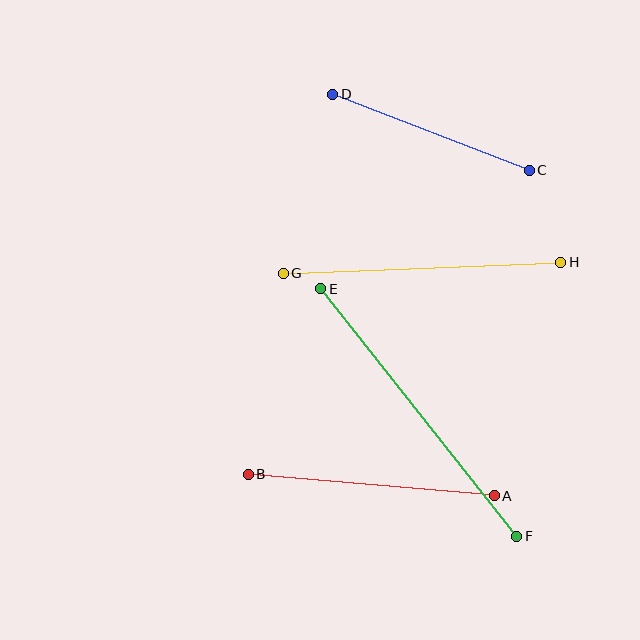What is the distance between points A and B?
The distance is approximately 247 pixels.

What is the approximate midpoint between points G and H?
The midpoint is at approximately (422, 268) pixels.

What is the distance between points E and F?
The distance is approximately 316 pixels.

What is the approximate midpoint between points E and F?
The midpoint is at approximately (419, 412) pixels.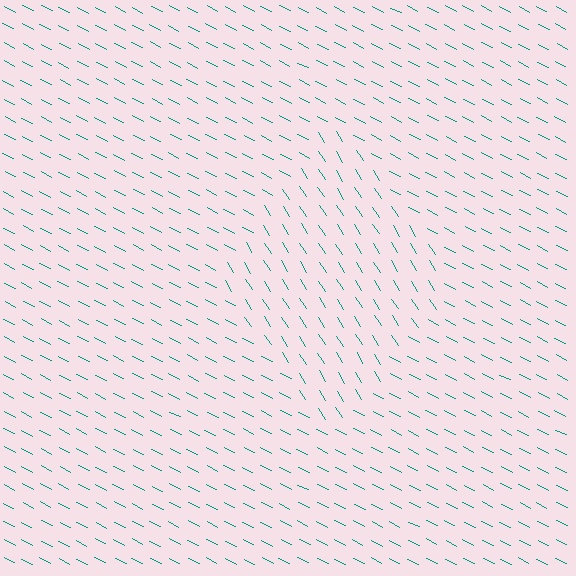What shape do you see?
I see a diamond.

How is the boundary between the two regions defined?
The boundary is defined purely by a change in line orientation (approximately 31 degrees difference). All lines are the same color and thickness.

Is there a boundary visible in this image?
Yes, there is a texture boundary formed by a change in line orientation.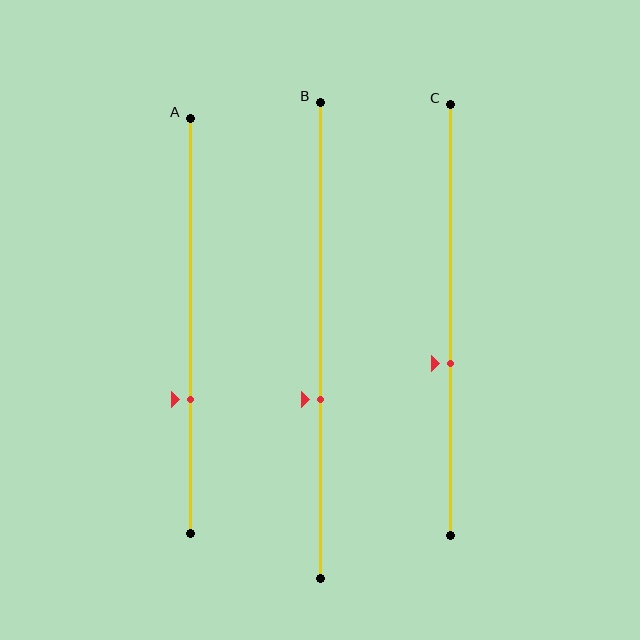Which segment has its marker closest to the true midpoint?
Segment C has its marker closest to the true midpoint.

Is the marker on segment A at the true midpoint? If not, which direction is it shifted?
No, the marker on segment A is shifted downward by about 18% of the segment length.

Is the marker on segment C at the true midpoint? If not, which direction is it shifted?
No, the marker on segment C is shifted downward by about 10% of the segment length.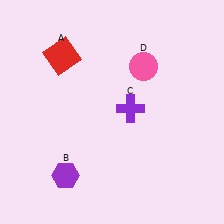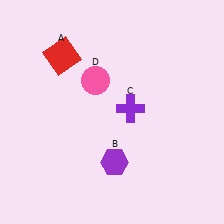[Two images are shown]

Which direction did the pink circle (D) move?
The pink circle (D) moved left.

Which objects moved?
The objects that moved are: the purple hexagon (B), the pink circle (D).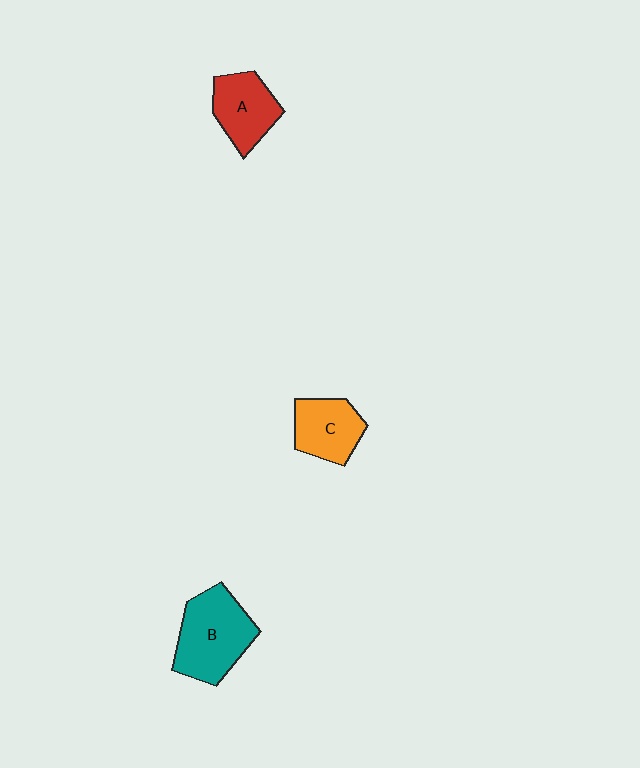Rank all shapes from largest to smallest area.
From largest to smallest: B (teal), A (red), C (orange).